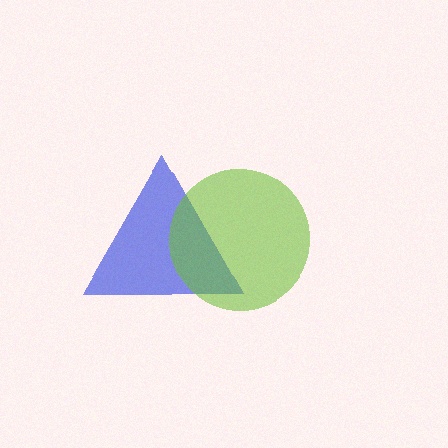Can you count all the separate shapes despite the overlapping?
Yes, there are 2 separate shapes.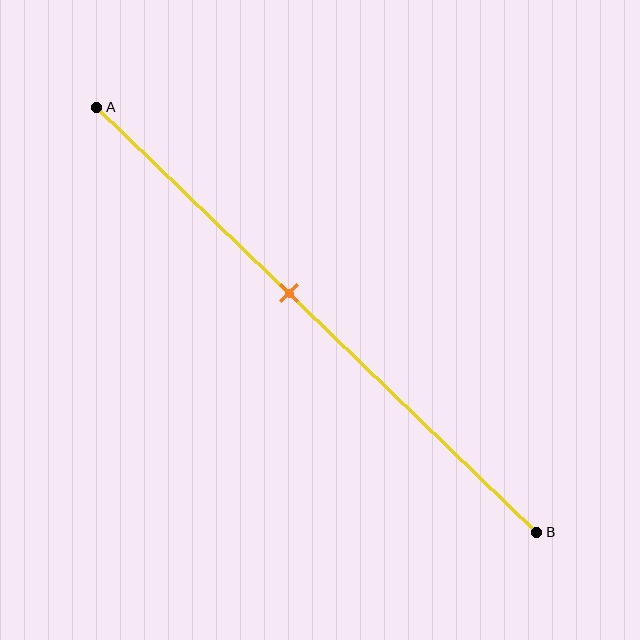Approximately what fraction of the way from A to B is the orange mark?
The orange mark is approximately 45% of the way from A to B.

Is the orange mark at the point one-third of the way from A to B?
No, the mark is at about 45% from A, not at the 33% one-third point.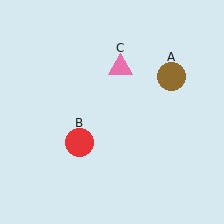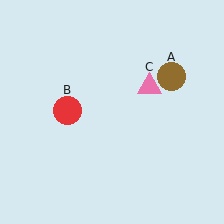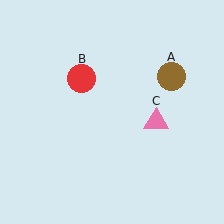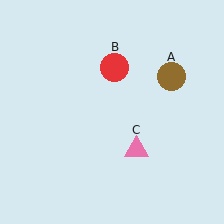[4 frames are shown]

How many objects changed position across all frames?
2 objects changed position: red circle (object B), pink triangle (object C).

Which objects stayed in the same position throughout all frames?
Brown circle (object A) remained stationary.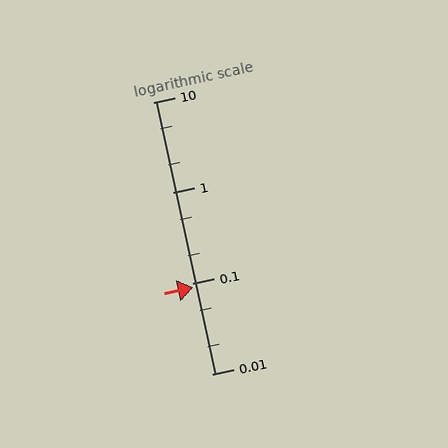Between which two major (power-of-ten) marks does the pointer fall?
The pointer is between 0.01 and 0.1.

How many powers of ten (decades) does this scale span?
The scale spans 3 decades, from 0.01 to 10.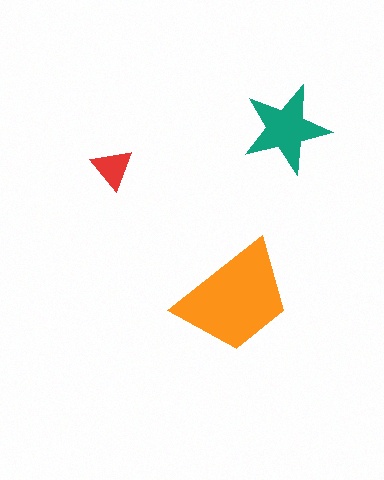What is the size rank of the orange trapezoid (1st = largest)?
1st.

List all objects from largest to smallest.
The orange trapezoid, the teal star, the red triangle.